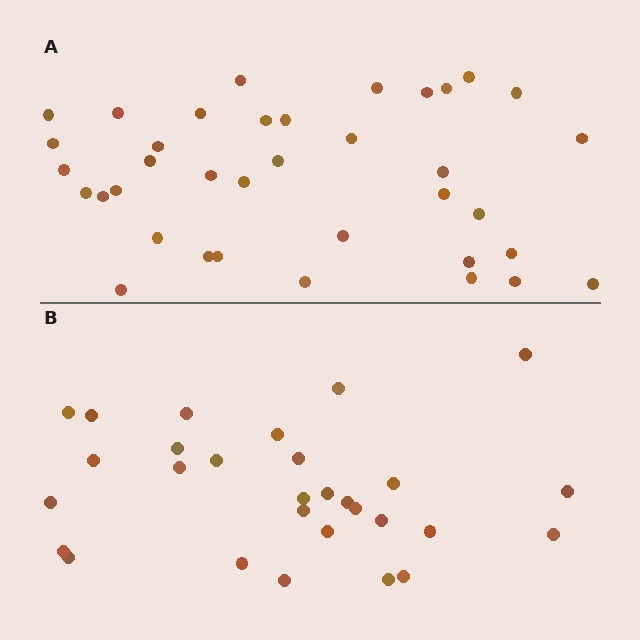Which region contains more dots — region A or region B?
Region A (the top region) has more dots.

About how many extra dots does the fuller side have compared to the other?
Region A has roughly 8 or so more dots than region B.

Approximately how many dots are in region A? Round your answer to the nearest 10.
About 40 dots. (The exact count is 37, which rounds to 40.)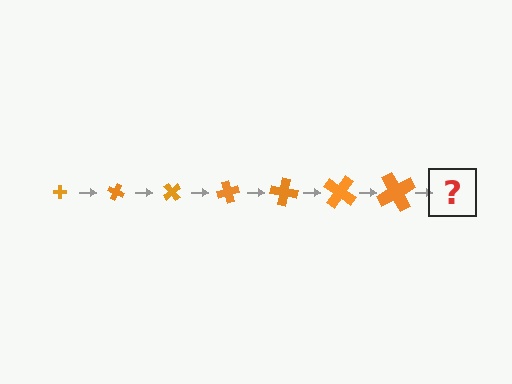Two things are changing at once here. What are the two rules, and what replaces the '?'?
The two rules are that the cross grows larger each step and it rotates 25 degrees each step. The '?' should be a cross, larger than the previous one and rotated 175 degrees from the start.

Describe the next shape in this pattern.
It should be a cross, larger than the previous one and rotated 175 degrees from the start.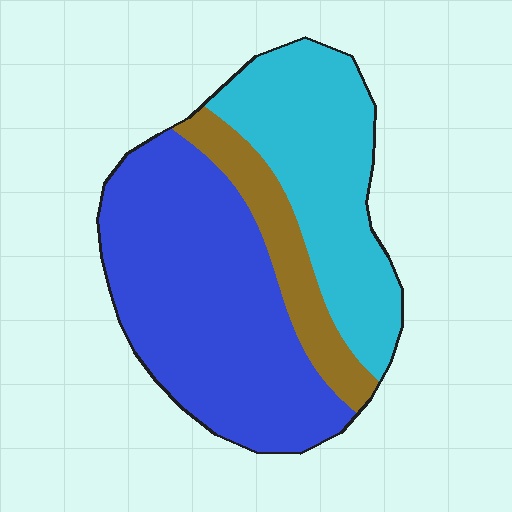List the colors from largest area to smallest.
From largest to smallest: blue, cyan, brown.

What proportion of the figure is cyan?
Cyan covers roughly 35% of the figure.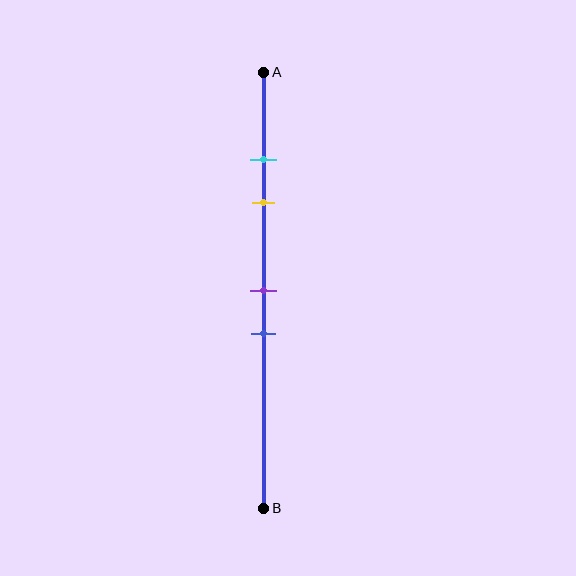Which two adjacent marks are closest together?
The cyan and yellow marks are the closest adjacent pair.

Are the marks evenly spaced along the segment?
No, the marks are not evenly spaced.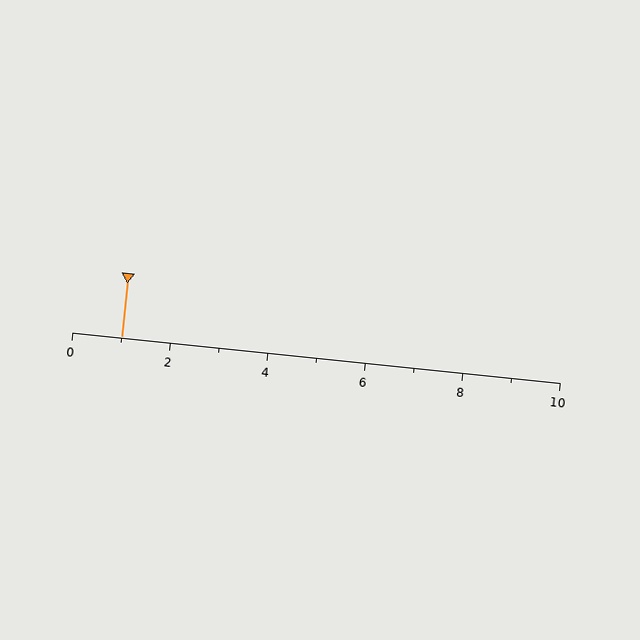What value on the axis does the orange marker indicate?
The marker indicates approximately 1.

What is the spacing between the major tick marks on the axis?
The major ticks are spaced 2 apart.